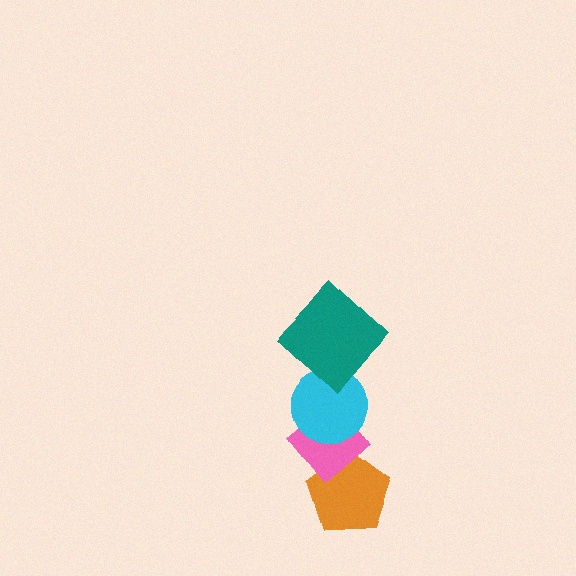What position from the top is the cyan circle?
The cyan circle is 2nd from the top.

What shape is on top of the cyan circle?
The teal diamond is on top of the cyan circle.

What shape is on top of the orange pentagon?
The pink diamond is on top of the orange pentagon.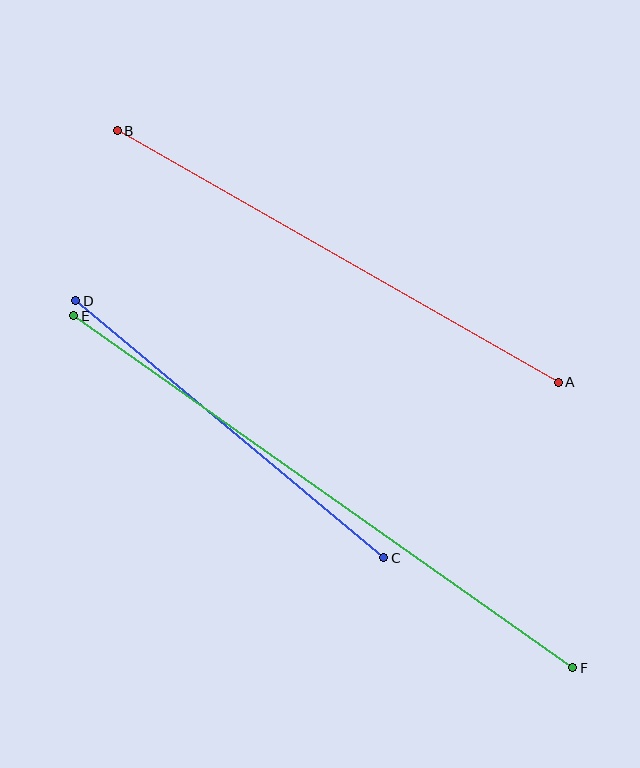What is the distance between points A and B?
The distance is approximately 508 pixels.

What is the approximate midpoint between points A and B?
The midpoint is at approximately (338, 257) pixels.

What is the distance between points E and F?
The distance is approximately 611 pixels.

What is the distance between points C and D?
The distance is approximately 401 pixels.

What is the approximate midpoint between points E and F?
The midpoint is at approximately (323, 492) pixels.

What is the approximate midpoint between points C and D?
The midpoint is at approximately (230, 429) pixels.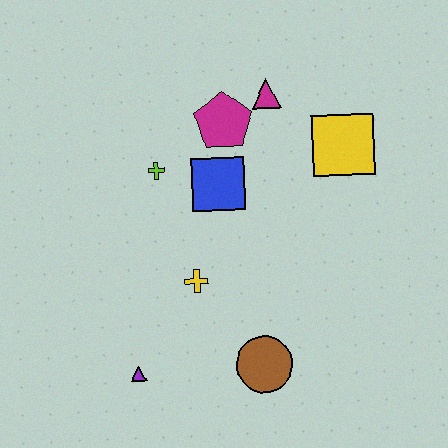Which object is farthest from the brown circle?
The magenta triangle is farthest from the brown circle.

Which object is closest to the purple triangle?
The yellow cross is closest to the purple triangle.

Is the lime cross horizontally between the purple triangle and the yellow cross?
Yes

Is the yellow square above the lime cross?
Yes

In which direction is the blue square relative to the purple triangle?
The blue square is above the purple triangle.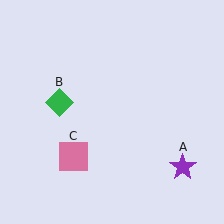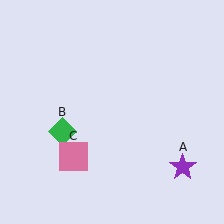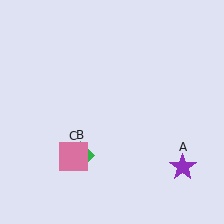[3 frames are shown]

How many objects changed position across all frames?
1 object changed position: green diamond (object B).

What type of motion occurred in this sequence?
The green diamond (object B) rotated counterclockwise around the center of the scene.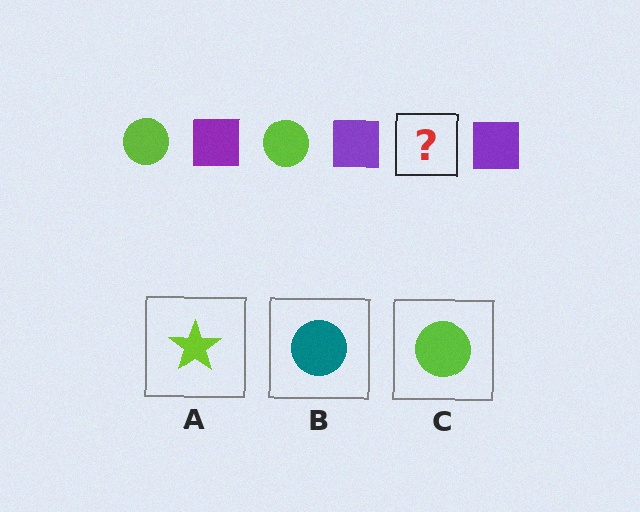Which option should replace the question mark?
Option C.